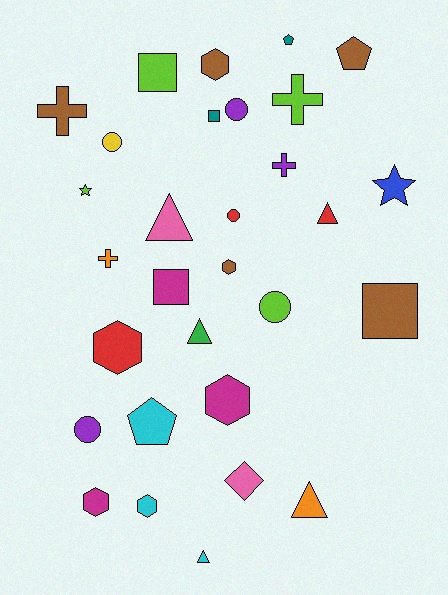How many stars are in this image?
There are 2 stars.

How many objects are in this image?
There are 30 objects.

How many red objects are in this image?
There are 3 red objects.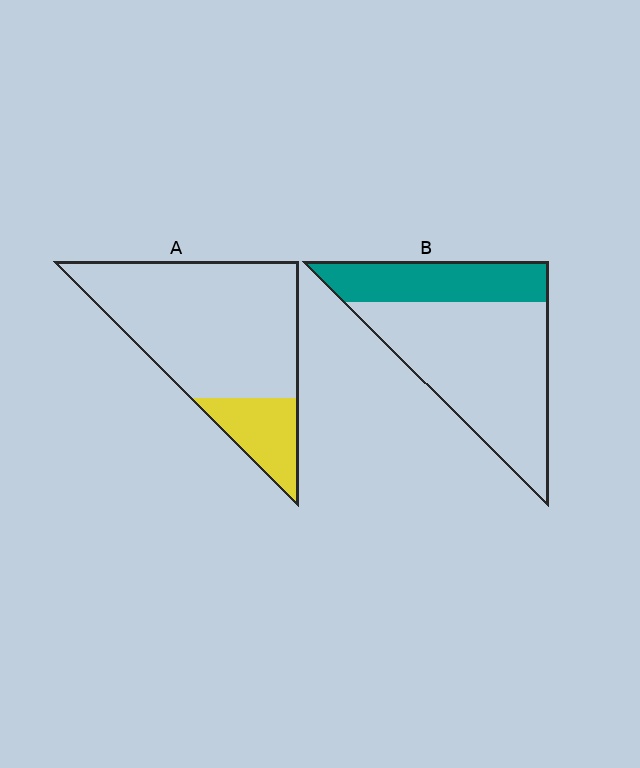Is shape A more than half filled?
No.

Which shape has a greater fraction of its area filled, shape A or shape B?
Shape B.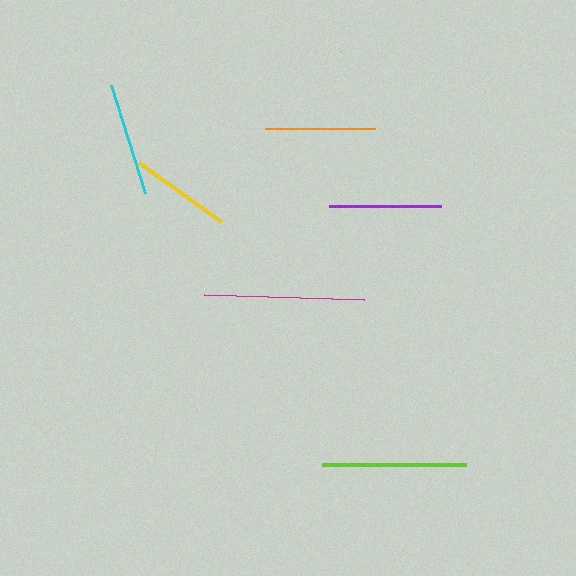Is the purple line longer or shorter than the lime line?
The lime line is longer than the purple line.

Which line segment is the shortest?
The yellow line is the shortest at approximately 102 pixels.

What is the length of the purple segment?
The purple segment is approximately 112 pixels long.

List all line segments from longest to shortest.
From longest to shortest: magenta, lime, cyan, purple, orange, yellow.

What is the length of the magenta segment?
The magenta segment is approximately 160 pixels long.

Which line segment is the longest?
The magenta line is the longest at approximately 160 pixels.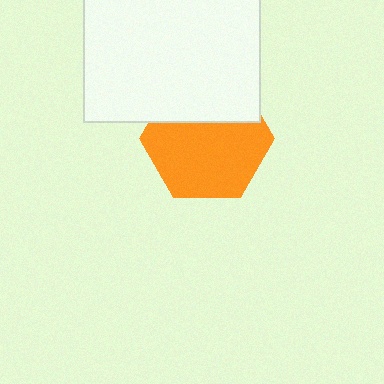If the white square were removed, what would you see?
You would see the complete orange hexagon.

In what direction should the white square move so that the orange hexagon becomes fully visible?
The white square should move up. That is the shortest direction to clear the overlap and leave the orange hexagon fully visible.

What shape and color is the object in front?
The object in front is a white square.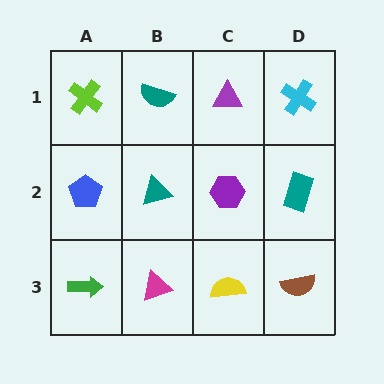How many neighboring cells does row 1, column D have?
2.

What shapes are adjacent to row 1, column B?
A teal triangle (row 2, column B), a lime cross (row 1, column A), a purple triangle (row 1, column C).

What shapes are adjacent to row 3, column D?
A teal rectangle (row 2, column D), a yellow semicircle (row 3, column C).